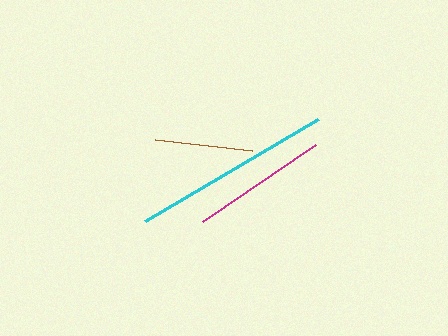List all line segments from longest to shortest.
From longest to shortest: cyan, magenta, brown.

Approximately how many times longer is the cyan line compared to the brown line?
The cyan line is approximately 2.0 times the length of the brown line.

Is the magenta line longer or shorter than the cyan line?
The cyan line is longer than the magenta line.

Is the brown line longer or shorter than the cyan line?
The cyan line is longer than the brown line.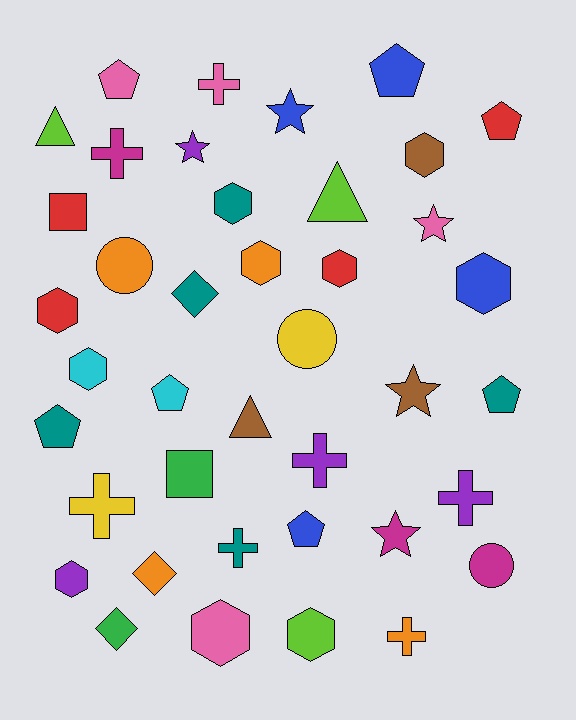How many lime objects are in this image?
There are 3 lime objects.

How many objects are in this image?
There are 40 objects.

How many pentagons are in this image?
There are 7 pentagons.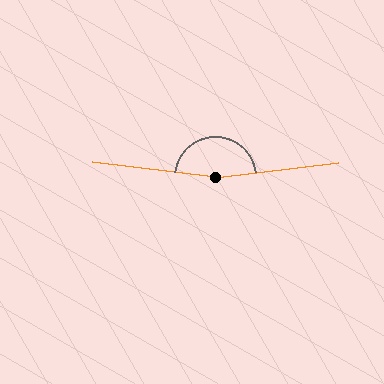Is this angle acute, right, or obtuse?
It is obtuse.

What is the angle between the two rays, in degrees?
Approximately 166 degrees.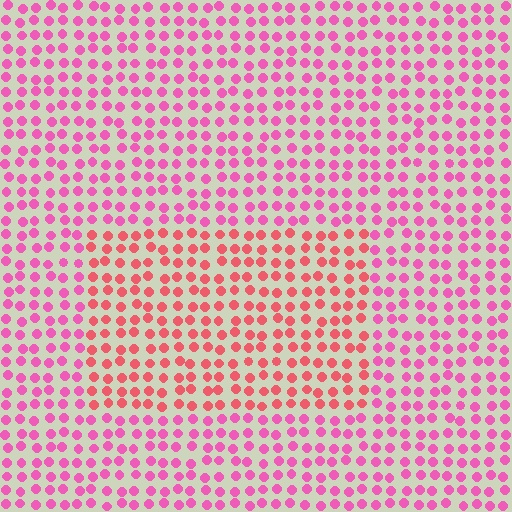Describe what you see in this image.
The image is filled with small pink elements in a uniform arrangement. A rectangle-shaped region is visible where the elements are tinted to a slightly different hue, forming a subtle color boundary.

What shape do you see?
I see a rectangle.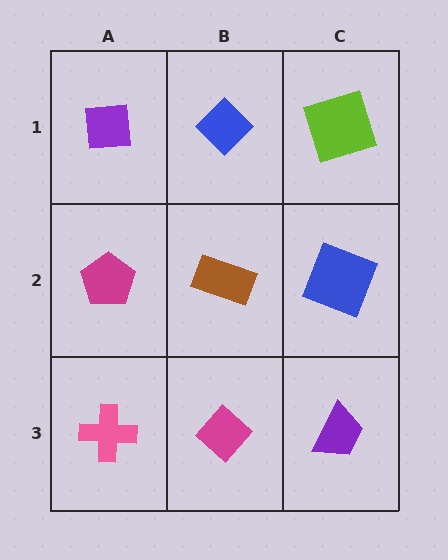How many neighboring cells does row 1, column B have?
3.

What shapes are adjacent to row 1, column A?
A magenta pentagon (row 2, column A), a blue diamond (row 1, column B).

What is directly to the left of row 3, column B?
A pink cross.